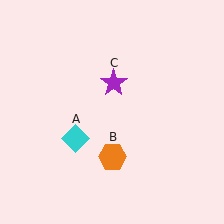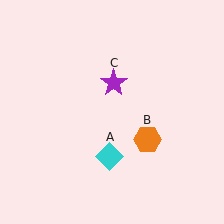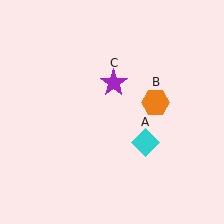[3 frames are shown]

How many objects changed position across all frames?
2 objects changed position: cyan diamond (object A), orange hexagon (object B).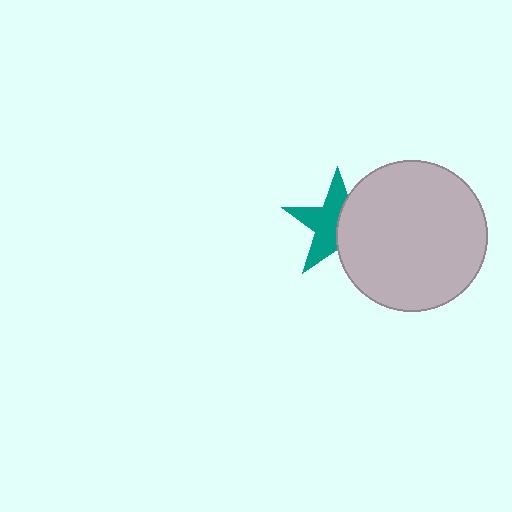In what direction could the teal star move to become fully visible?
The teal star could move left. That would shift it out from behind the light gray circle entirely.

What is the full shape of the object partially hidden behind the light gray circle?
The partially hidden object is a teal star.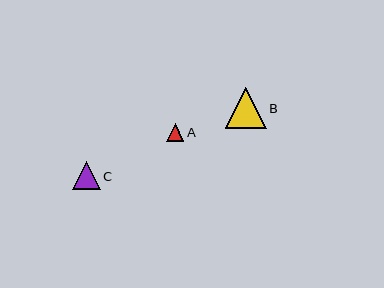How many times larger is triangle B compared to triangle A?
Triangle B is approximately 2.3 times the size of triangle A.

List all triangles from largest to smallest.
From largest to smallest: B, C, A.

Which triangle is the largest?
Triangle B is the largest with a size of approximately 40 pixels.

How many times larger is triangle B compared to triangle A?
Triangle B is approximately 2.3 times the size of triangle A.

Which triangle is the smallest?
Triangle A is the smallest with a size of approximately 18 pixels.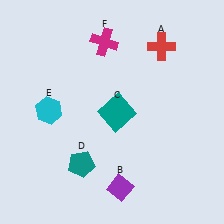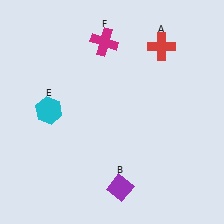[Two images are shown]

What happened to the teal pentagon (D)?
The teal pentagon (D) was removed in Image 2. It was in the bottom-left area of Image 1.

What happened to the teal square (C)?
The teal square (C) was removed in Image 2. It was in the bottom-right area of Image 1.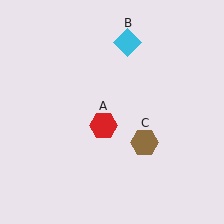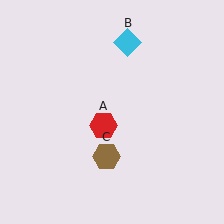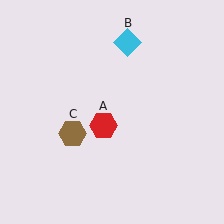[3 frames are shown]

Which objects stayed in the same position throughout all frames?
Red hexagon (object A) and cyan diamond (object B) remained stationary.